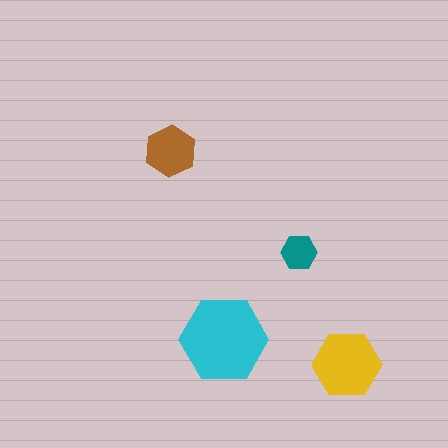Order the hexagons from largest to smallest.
the cyan one, the yellow one, the brown one, the teal one.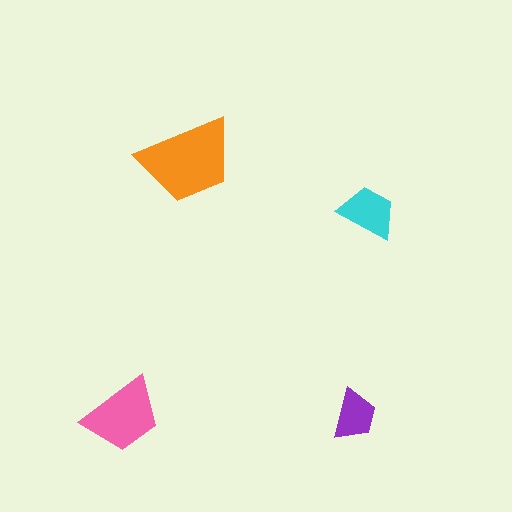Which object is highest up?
The orange trapezoid is topmost.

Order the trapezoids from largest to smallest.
the orange one, the pink one, the cyan one, the purple one.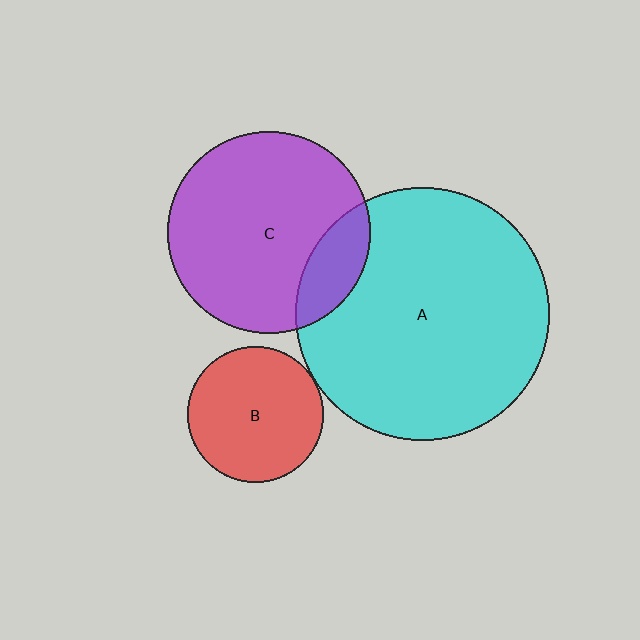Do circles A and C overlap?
Yes.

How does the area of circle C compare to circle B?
Approximately 2.2 times.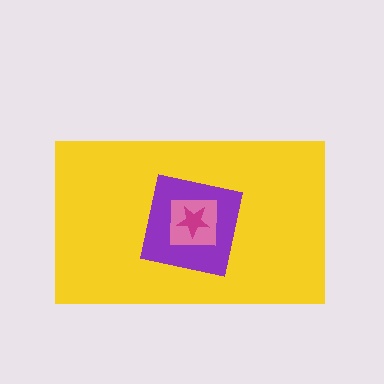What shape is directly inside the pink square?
The magenta star.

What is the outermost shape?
The yellow rectangle.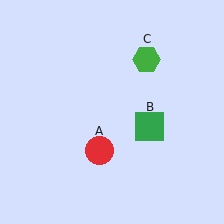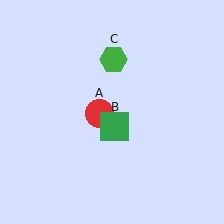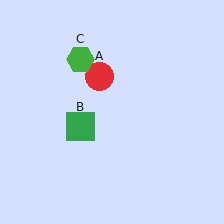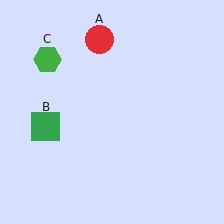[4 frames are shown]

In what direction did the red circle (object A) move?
The red circle (object A) moved up.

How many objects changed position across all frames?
3 objects changed position: red circle (object A), green square (object B), green hexagon (object C).